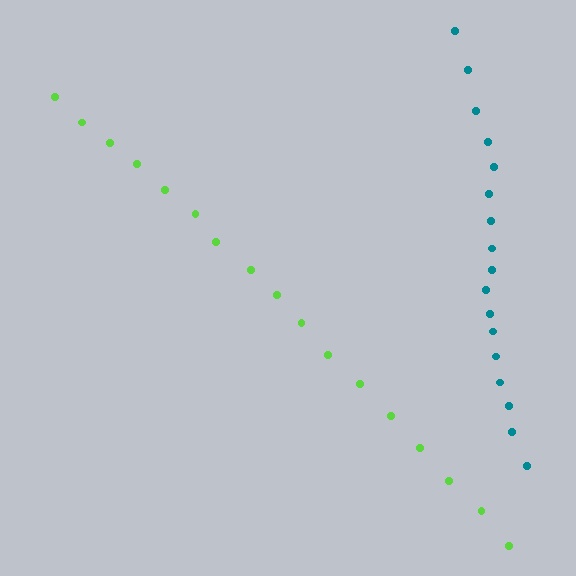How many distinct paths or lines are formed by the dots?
There are 2 distinct paths.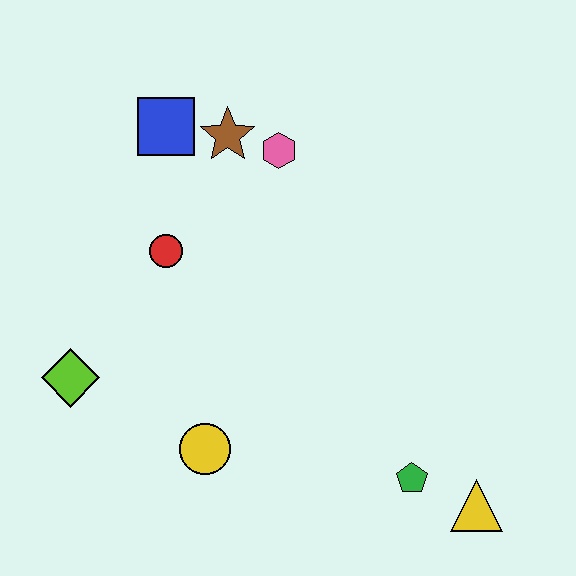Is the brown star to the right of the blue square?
Yes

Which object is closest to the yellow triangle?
The green pentagon is closest to the yellow triangle.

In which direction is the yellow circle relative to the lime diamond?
The yellow circle is to the right of the lime diamond.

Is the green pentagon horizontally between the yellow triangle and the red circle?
Yes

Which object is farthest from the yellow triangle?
The blue square is farthest from the yellow triangle.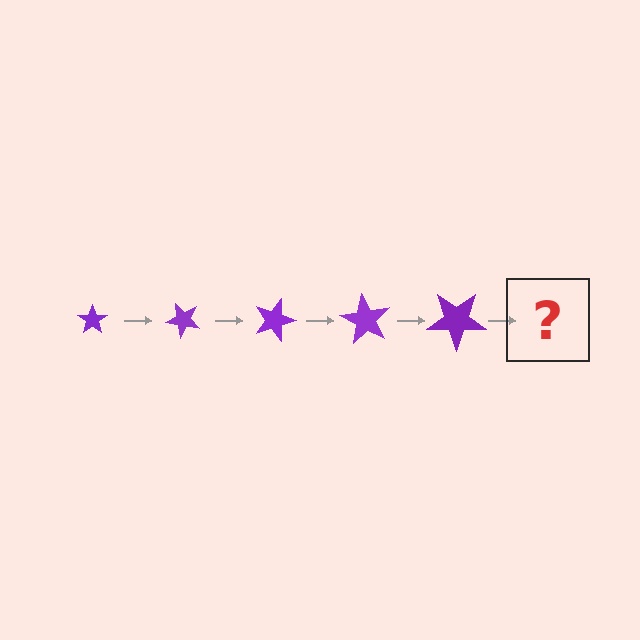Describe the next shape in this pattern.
It should be a star, larger than the previous one and rotated 225 degrees from the start.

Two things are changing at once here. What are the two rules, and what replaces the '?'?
The two rules are that the star grows larger each step and it rotates 45 degrees each step. The '?' should be a star, larger than the previous one and rotated 225 degrees from the start.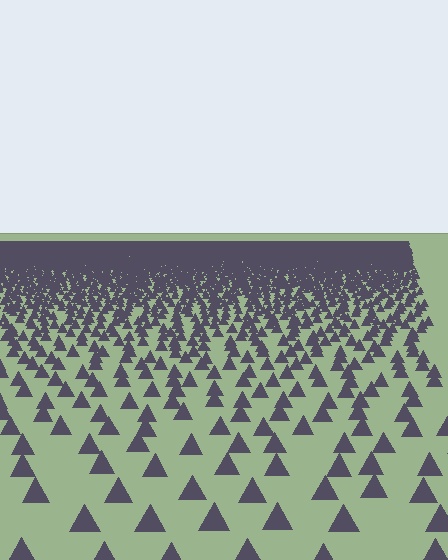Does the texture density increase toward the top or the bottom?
Density increases toward the top.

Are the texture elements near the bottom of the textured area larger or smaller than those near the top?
Larger. Near the bottom, elements are closer to the viewer and appear at a bigger on-screen size.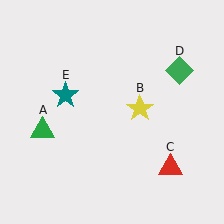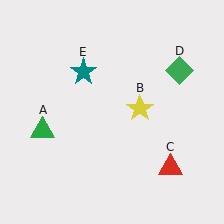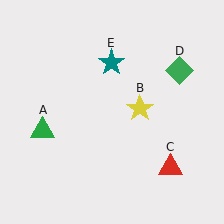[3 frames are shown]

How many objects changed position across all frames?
1 object changed position: teal star (object E).